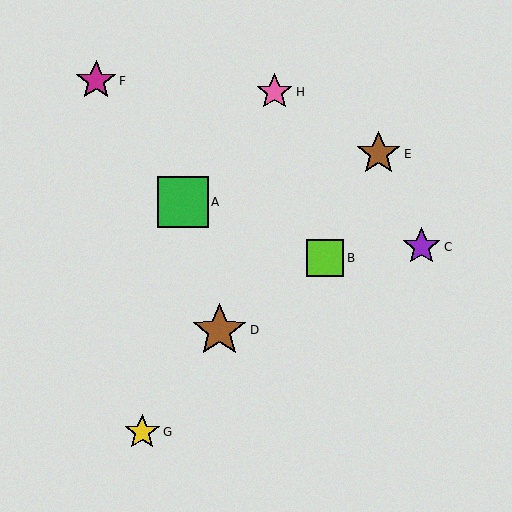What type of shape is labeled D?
Shape D is a brown star.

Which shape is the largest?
The brown star (labeled D) is the largest.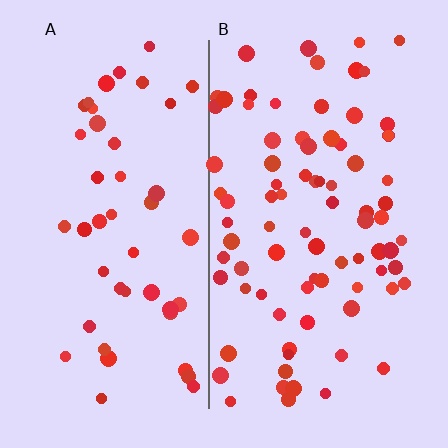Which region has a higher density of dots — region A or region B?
B (the right).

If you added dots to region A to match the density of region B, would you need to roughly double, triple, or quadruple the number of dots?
Approximately double.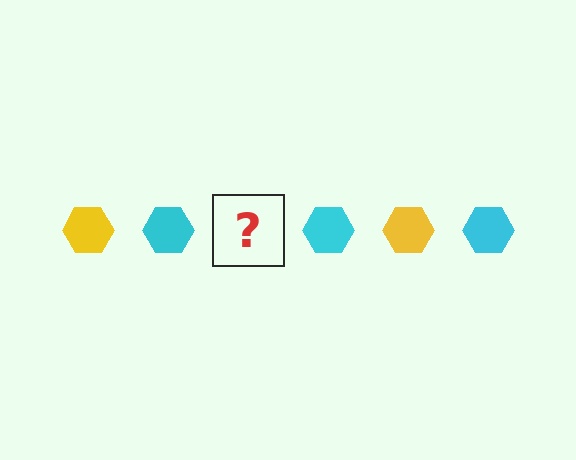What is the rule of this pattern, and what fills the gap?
The rule is that the pattern cycles through yellow, cyan hexagons. The gap should be filled with a yellow hexagon.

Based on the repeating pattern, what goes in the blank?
The blank should be a yellow hexagon.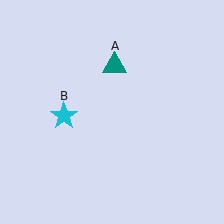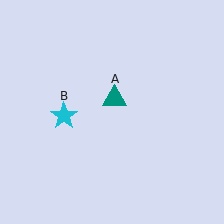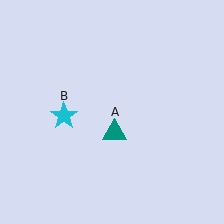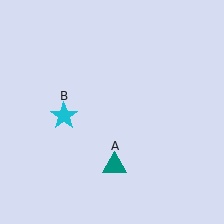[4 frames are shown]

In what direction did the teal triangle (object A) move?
The teal triangle (object A) moved down.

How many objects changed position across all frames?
1 object changed position: teal triangle (object A).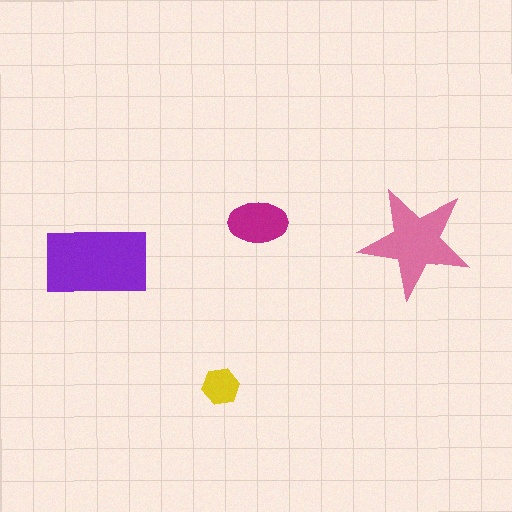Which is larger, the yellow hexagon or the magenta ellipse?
The magenta ellipse.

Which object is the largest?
The purple rectangle.